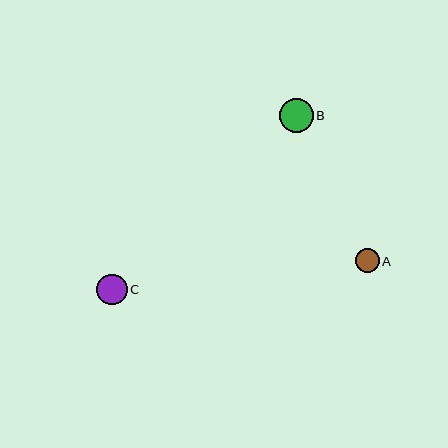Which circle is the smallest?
Circle A is the smallest with a size of approximately 24 pixels.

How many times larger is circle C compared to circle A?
Circle C is approximately 1.3 times the size of circle A.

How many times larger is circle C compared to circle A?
Circle C is approximately 1.3 times the size of circle A.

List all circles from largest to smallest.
From largest to smallest: B, C, A.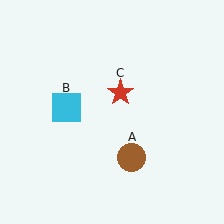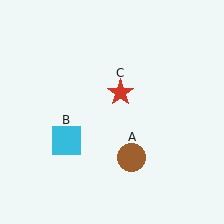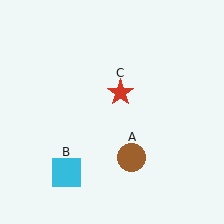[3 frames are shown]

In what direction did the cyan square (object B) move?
The cyan square (object B) moved down.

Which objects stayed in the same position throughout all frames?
Brown circle (object A) and red star (object C) remained stationary.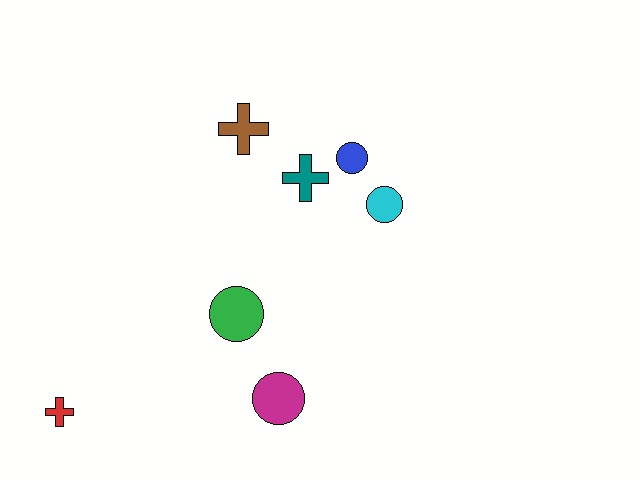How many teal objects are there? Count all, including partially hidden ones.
There is 1 teal object.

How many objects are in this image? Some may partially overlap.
There are 7 objects.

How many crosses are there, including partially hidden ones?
There are 3 crosses.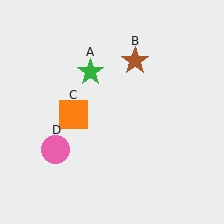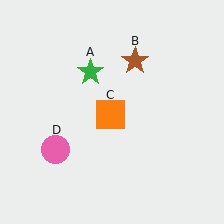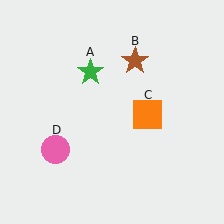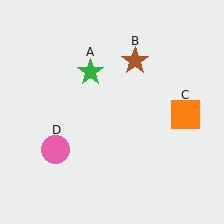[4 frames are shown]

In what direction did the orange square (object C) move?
The orange square (object C) moved right.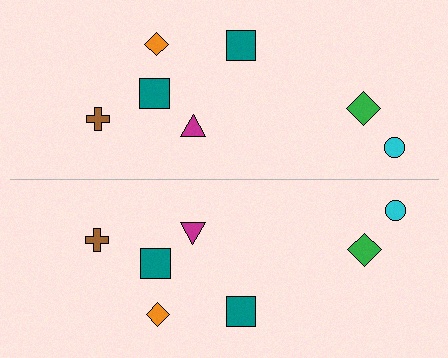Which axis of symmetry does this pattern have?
The pattern has a horizontal axis of symmetry running through the center of the image.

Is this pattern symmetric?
Yes, this pattern has bilateral (reflection) symmetry.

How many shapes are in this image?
There are 14 shapes in this image.